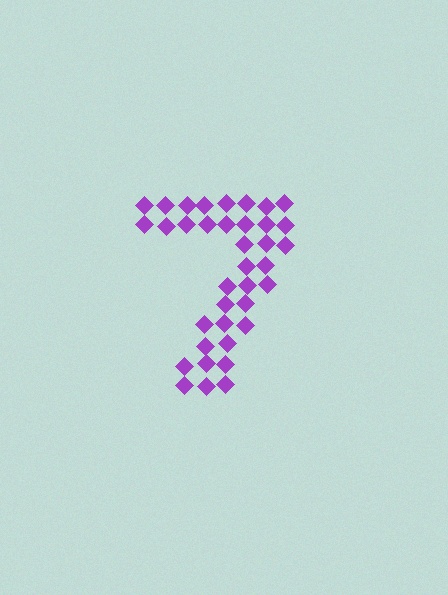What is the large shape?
The large shape is the digit 7.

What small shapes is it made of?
It is made of small diamonds.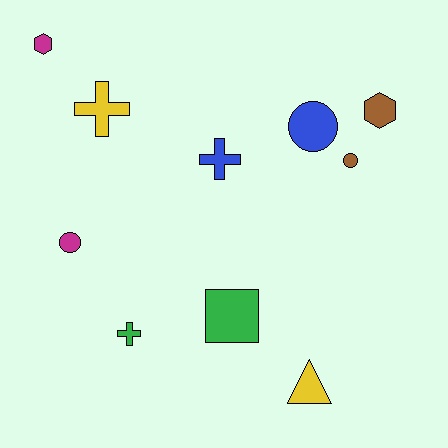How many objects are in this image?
There are 10 objects.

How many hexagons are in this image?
There are 2 hexagons.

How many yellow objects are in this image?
There are 2 yellow objects.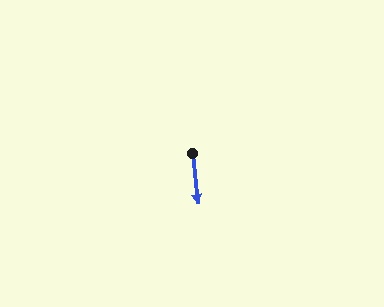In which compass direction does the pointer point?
South.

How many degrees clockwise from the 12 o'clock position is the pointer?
Approximately 173 degrees.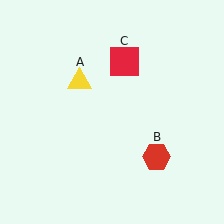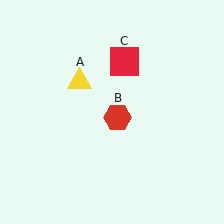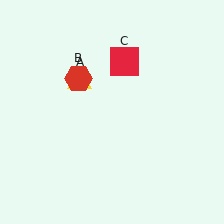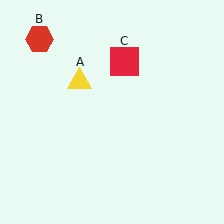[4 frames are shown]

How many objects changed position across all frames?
1 object changed position: red hexagon (object B).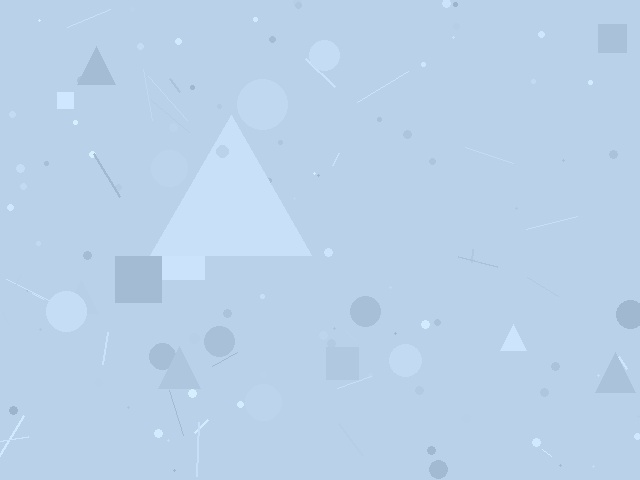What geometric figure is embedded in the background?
A triangle is embedded in the background.